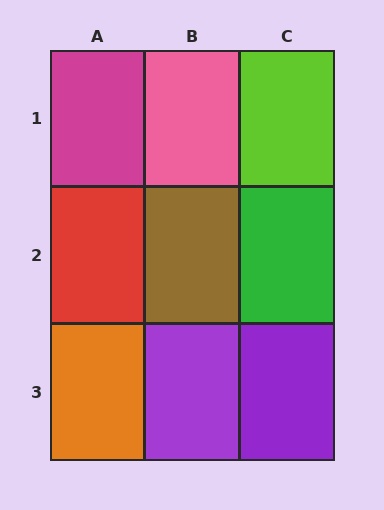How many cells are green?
1 cell is green.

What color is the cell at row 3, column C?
Purple.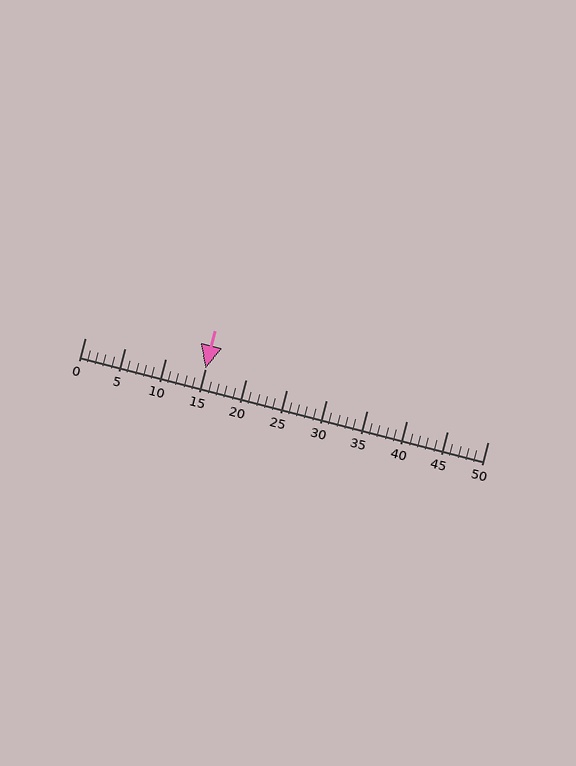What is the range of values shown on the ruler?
The ruler shows values from 0 to 50.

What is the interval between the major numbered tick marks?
The major tick marks are spaced 5 units apart.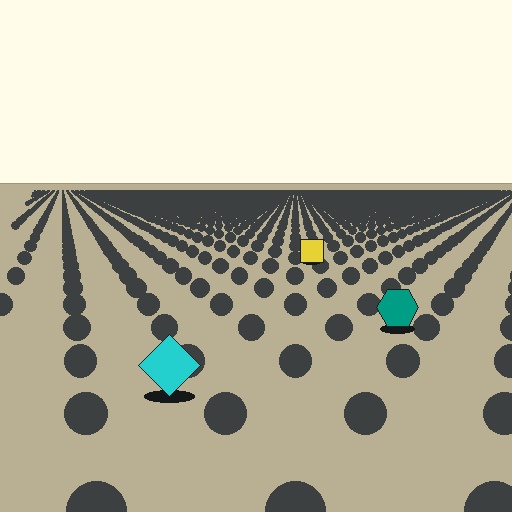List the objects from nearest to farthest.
From nearest to farthest: the cyan diamond, the teal hexagon, the yellow square.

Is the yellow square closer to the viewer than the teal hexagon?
No. The teal hexagon is closer — you can tell from the texture gradient: the ground texture is coarser near it.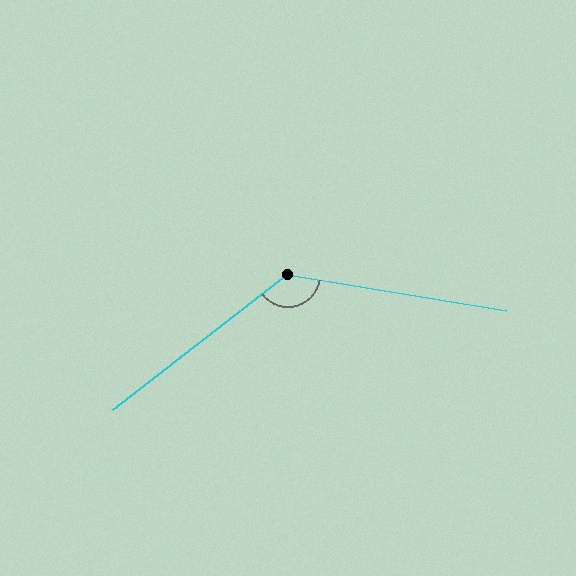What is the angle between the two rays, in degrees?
Approximately 133 degrees.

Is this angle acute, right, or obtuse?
It is obtuse.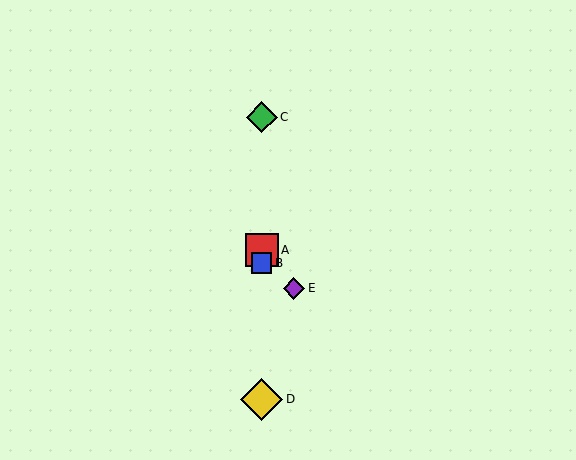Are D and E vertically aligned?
No, D is at x≈262 and E is at x≈294.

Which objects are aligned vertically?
Objects A, B, C, D are aligned vertically.